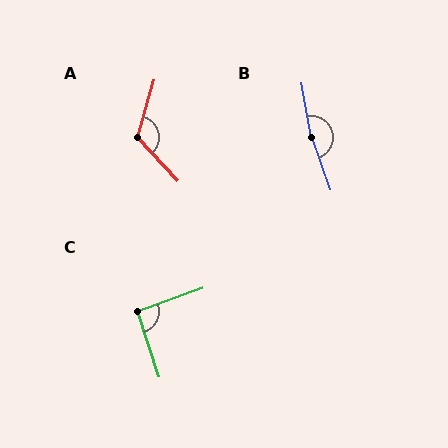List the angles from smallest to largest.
C (92°), A (121°), B (170°).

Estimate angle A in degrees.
Approximately 121 degrees.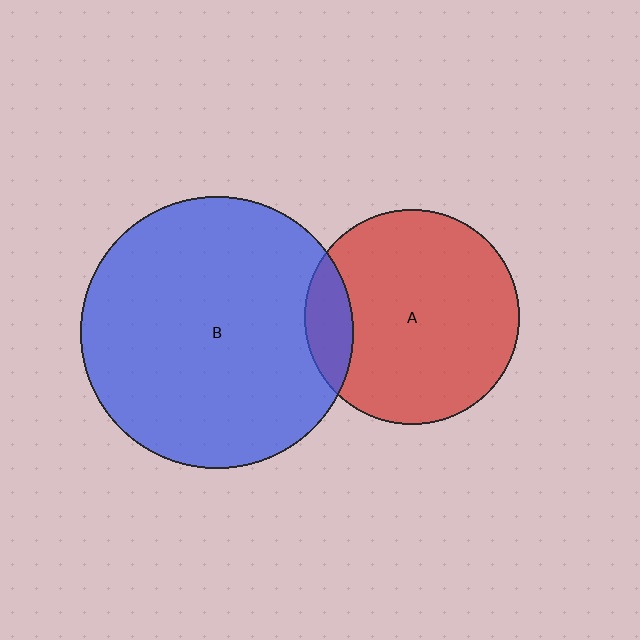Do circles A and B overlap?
Yes.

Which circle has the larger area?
Circle B (blue).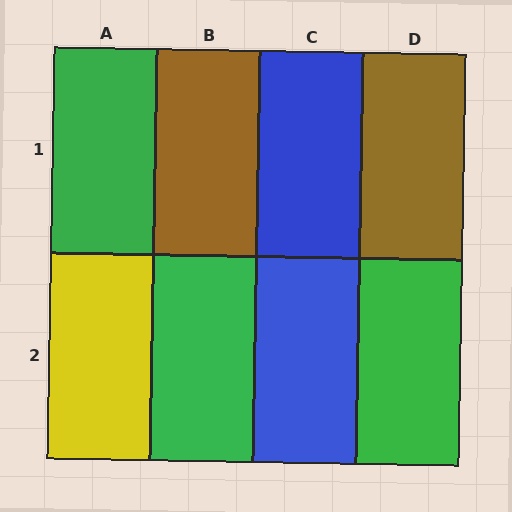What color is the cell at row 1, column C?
Blue.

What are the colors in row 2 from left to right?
Yellow, green, blue, green.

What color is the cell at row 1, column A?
Green.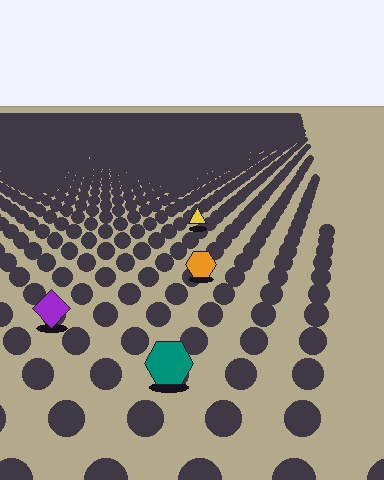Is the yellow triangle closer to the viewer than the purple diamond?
No. The purple diamond is closer — you can tell from the texture gradient: the ground texture is coarser near it.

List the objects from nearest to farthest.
From nearest to farthest: the teal hexagon, the purple diamond, the orange hexagon, the yellow triangle.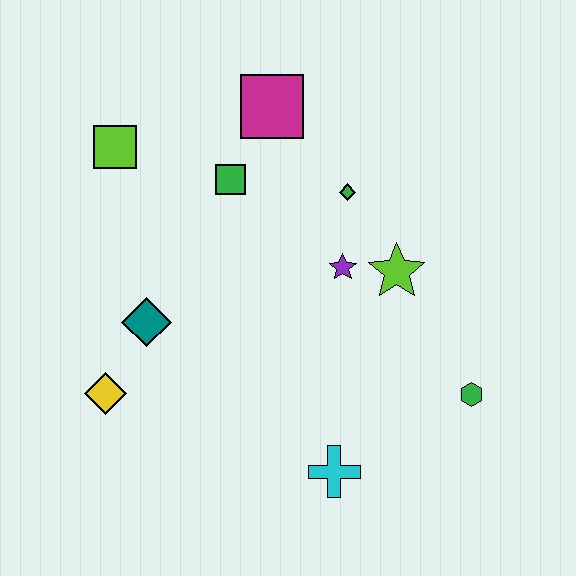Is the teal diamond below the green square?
Yes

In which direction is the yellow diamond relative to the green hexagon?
The yellow diamond is to the left of the green hexagon.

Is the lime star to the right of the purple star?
Yes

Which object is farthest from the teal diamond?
The green hexagon is farthest from the teal diamond.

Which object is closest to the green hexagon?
The lime star is closest to the green hexagon.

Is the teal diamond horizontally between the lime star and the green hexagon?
No